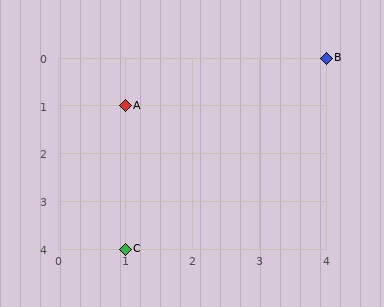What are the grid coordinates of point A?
Point A is at grid coordinates (1, 1).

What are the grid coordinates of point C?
Point C is at grid coordinates (1, 4).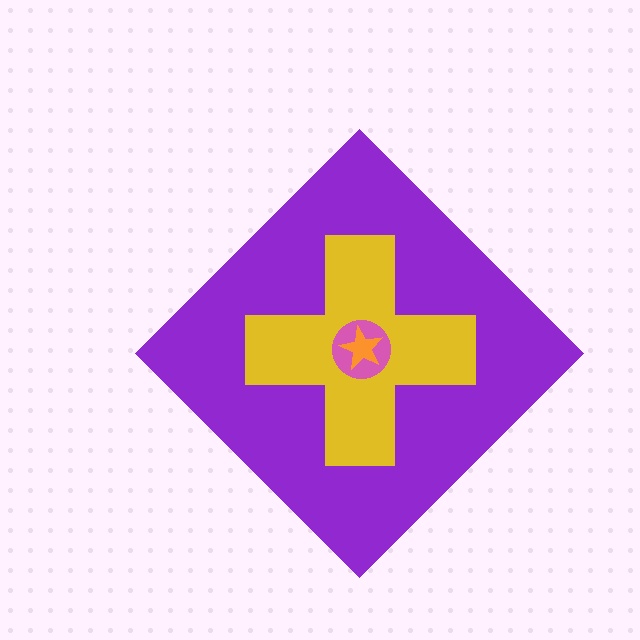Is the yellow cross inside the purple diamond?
Yes.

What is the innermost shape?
The orange star.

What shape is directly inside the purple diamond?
The yellow cross.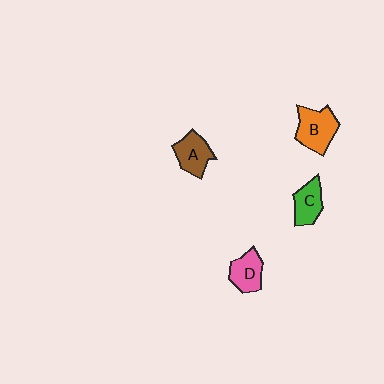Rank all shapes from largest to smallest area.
From largest to smallest: B (orange), A (brown), D (pink), C (green).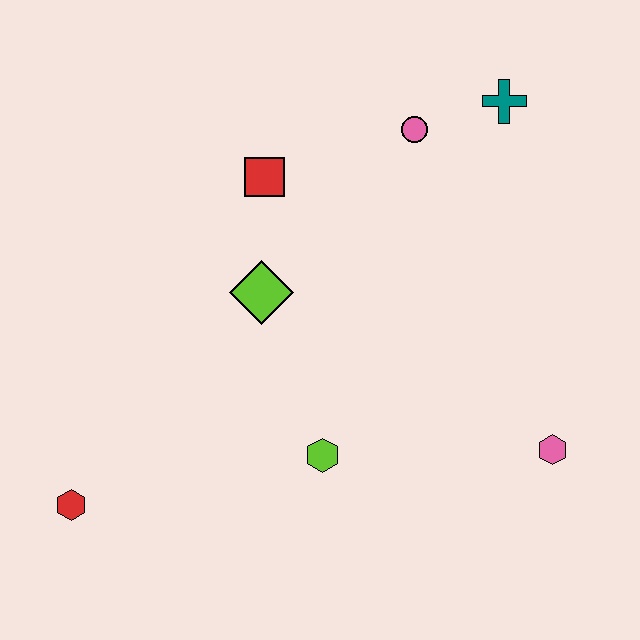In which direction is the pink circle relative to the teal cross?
The pink circle is to the left of the teal cross.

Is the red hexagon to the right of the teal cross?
No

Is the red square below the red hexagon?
No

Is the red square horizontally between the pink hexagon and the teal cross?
No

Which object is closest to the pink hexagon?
The lime hexagon is closest to the pink hexagon.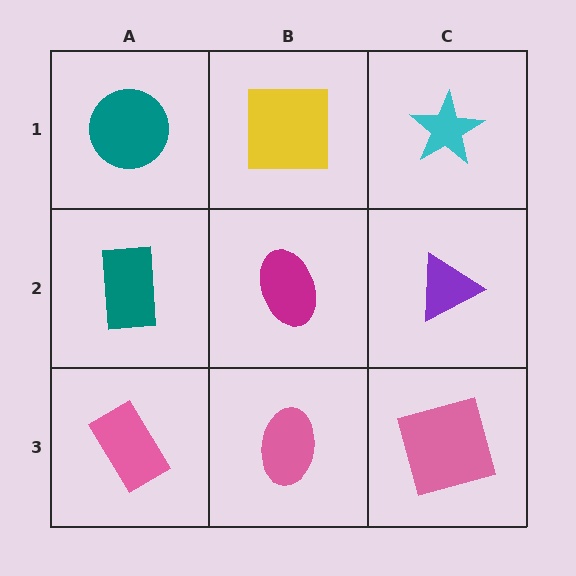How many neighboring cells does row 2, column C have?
3.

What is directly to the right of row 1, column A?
A yellow square.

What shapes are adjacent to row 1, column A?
A teal rectangle (row 2, column A), a yellow square (row 1, column B).